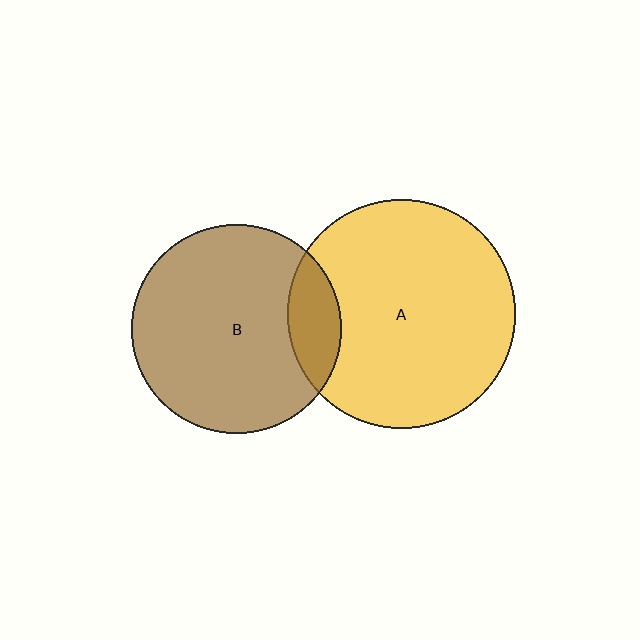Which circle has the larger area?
Circle A (yellow).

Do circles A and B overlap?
Yes.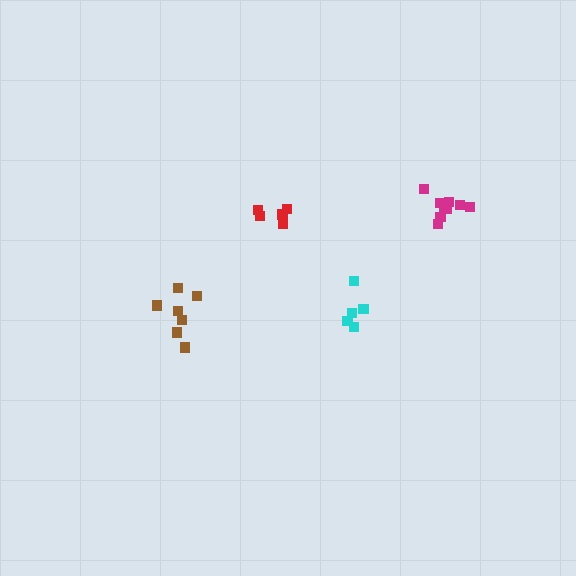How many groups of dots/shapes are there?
There are 4 groups.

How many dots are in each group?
Group 1: 7 dots, Group 2: 5 dots, Group 3: 5 dots, Group 4: 9 dots (26 total).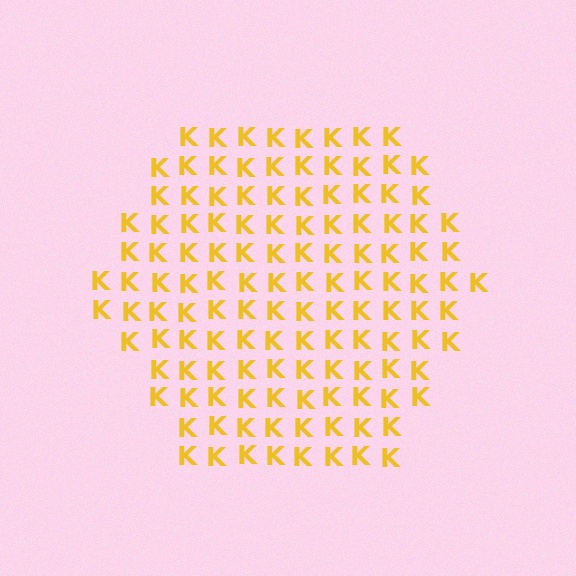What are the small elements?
The small elements are letter K's.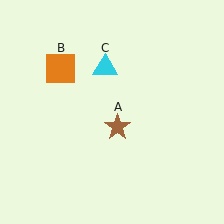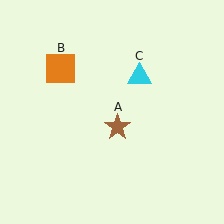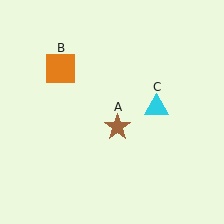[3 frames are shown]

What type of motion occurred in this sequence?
The cyan triangle (object C) rotated clockwise around the center of the scene.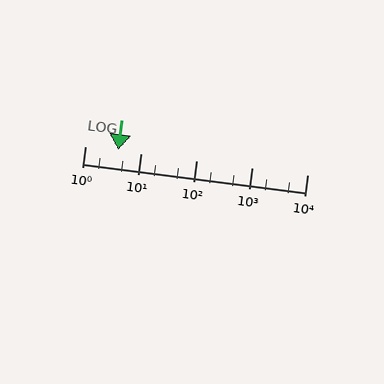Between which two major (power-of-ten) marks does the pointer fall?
The pointer is between 1 and 10.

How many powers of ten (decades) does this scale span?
The scale spans 4 decades, from 1 to 10000.